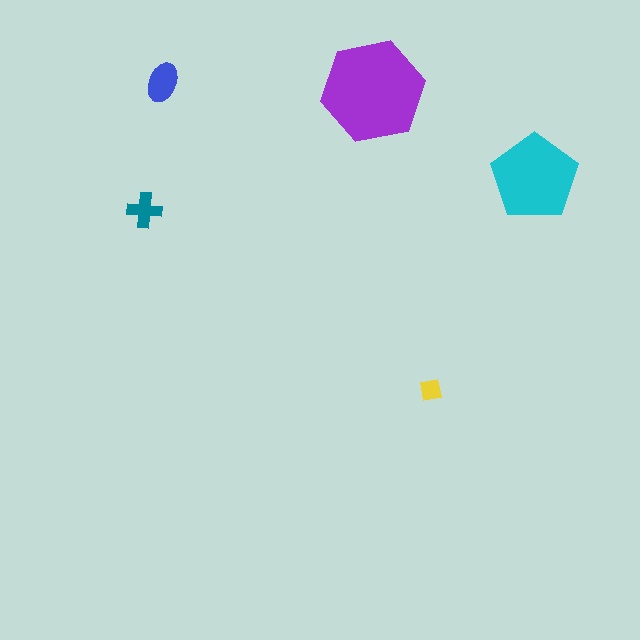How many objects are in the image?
There are 5 objects in the image.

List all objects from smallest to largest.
The yellow square, the teal cross, the blue ellipse, the cyan pentagon, the purple hexagon.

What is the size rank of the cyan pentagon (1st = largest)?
2nd.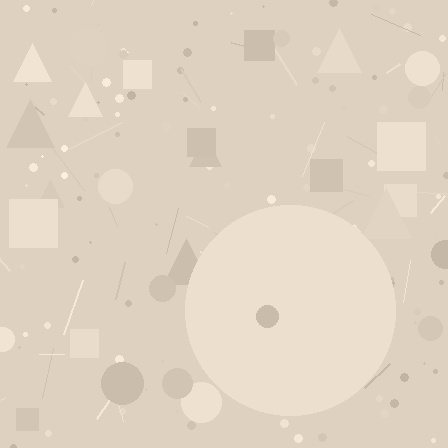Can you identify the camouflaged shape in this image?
The camouflaged shape is a circle.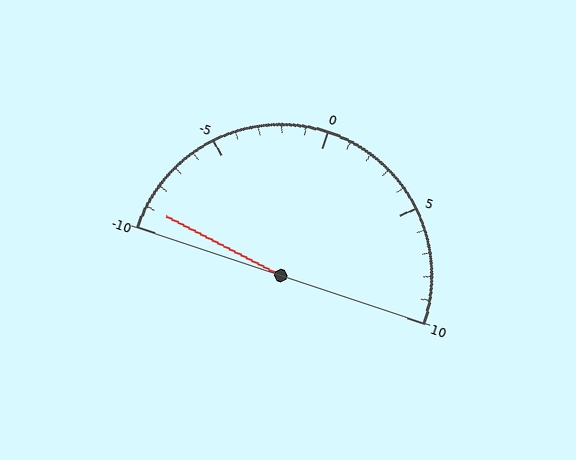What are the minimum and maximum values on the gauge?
The gauge ranges from -10 to 10.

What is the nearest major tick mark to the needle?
The nearest major tick mark is -10.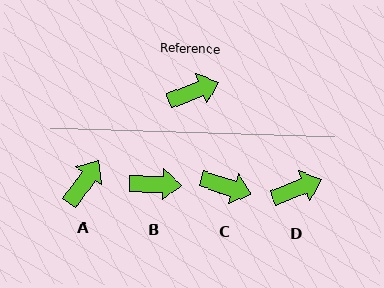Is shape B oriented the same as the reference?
No, it is off by about 22 degrees.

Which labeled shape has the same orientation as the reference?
D.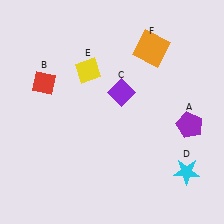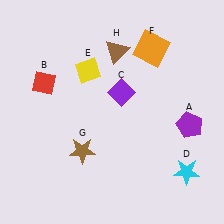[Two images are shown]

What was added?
A brown star (G), a brown triangle (H) were added in Image 2.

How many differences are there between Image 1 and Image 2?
There are 2 differences between the two images.